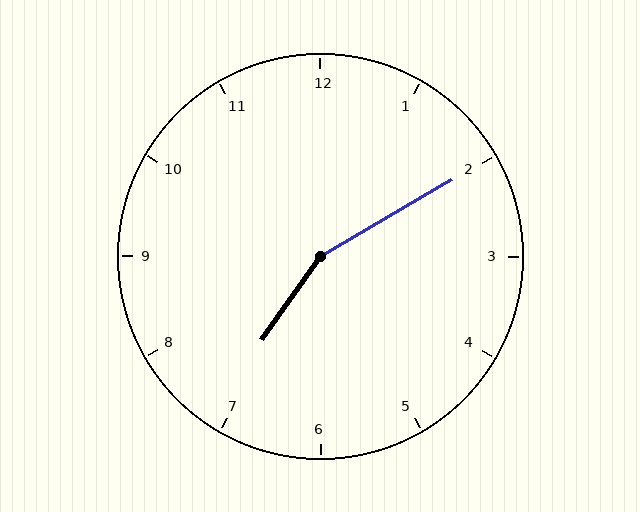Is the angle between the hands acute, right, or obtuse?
It is obtuse.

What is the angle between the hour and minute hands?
Approximately 155 degrees.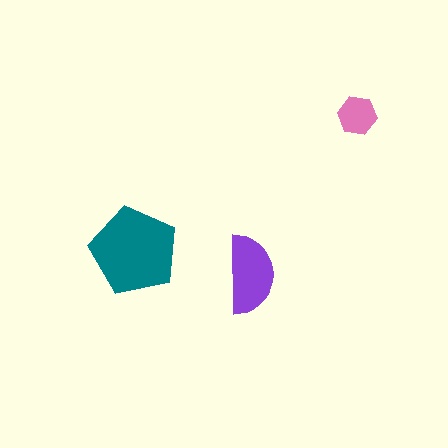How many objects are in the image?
There are 3 objects in the image.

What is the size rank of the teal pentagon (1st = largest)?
1st.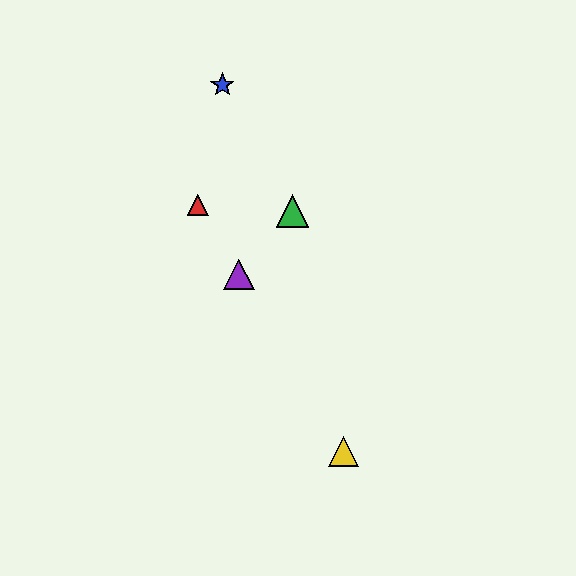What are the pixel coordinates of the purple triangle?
The purple triangle is at (239, 275).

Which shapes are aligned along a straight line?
The red triangle, the yellow triangle, the purple triangle are aligned along a straight line.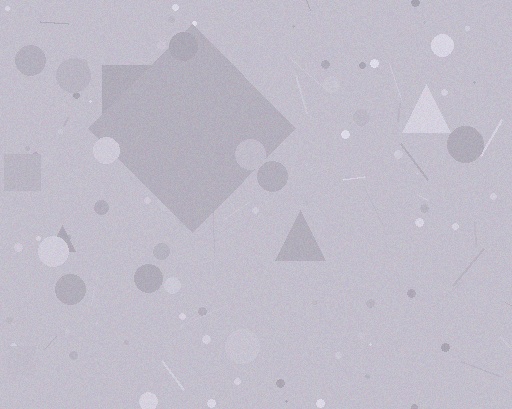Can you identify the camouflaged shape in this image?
The camouflaged shape is a diamond.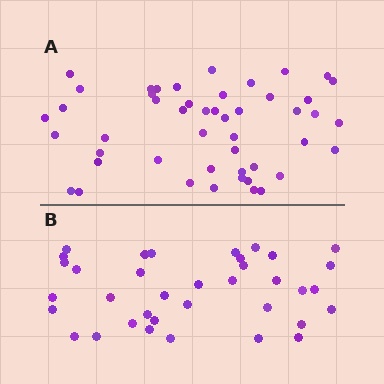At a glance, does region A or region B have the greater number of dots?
Region A (the top region) has more dots.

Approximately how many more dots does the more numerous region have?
Region A has roughly 12 or so more dots than region B.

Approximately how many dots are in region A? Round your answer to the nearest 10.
About 50 dots. (The exact count is 48, which rounds to 50.)